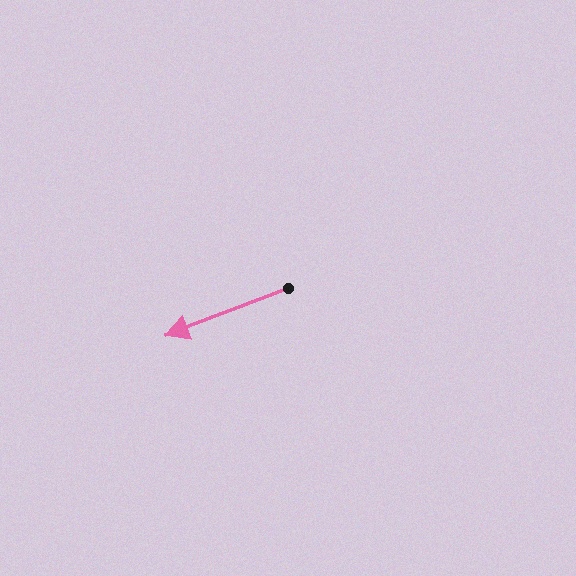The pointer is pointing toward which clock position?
Roughly 8 o'clock.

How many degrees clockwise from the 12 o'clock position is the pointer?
Approximately 249 degrees.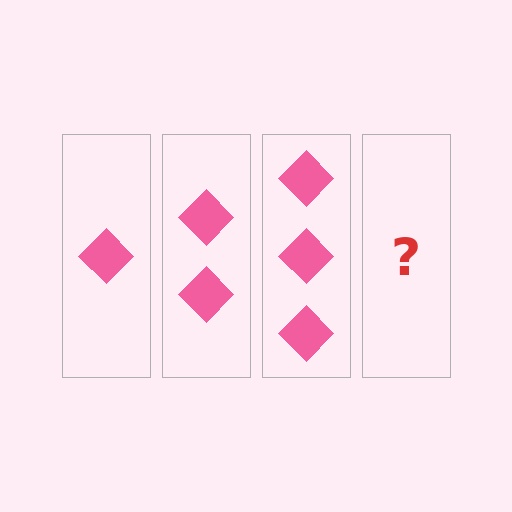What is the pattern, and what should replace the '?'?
The pattern is that each step adds one more diamond. The '?' should be 4 diamonds.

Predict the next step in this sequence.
The next step is 4 diamonds.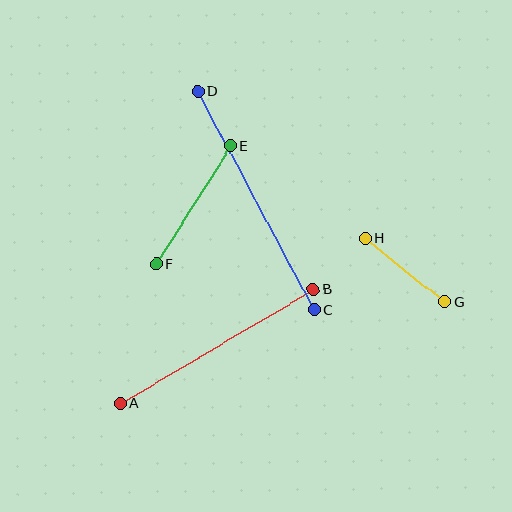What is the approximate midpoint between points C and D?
The midpoint is at approximately (256, 200) pixels.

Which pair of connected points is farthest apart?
Points C and D are farthest apart.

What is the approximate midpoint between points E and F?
The midpoint is at approximately (194, 205) pixels.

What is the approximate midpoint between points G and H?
The midpoint is at approximately (405, 270) pixels.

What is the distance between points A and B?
The distance is approximately 224 pixels.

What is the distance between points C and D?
The distance is approximately 248 pixels.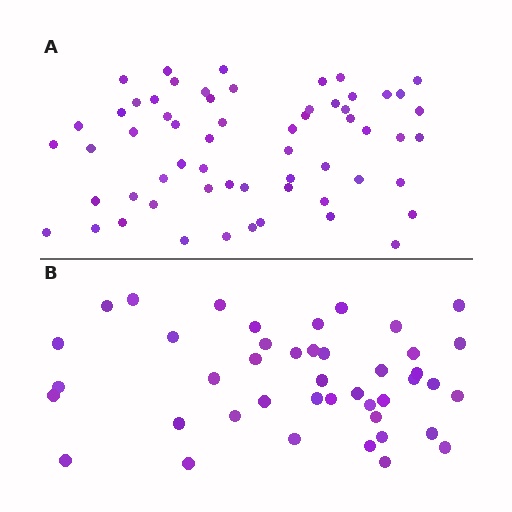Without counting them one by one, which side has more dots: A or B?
Region A (the top region) has more dots.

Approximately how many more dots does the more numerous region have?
Region A has approximately 15 more dots than region B.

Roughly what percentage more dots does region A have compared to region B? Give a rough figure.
About 40% more.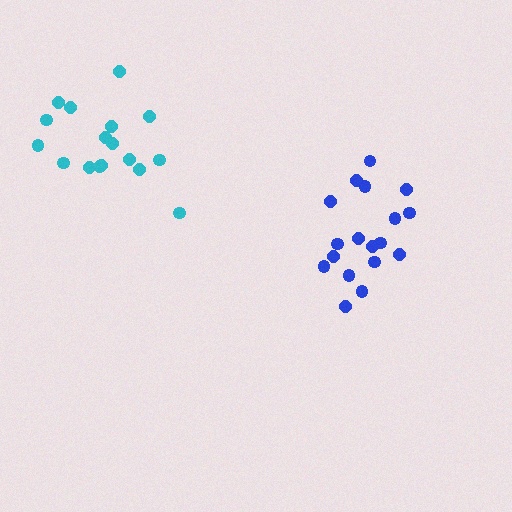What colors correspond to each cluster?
The clusters are colored: blue, cyan.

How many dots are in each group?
Group 1: 18 dots, Group 2: 17 dots (35 total).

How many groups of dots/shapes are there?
There are 2 groups.